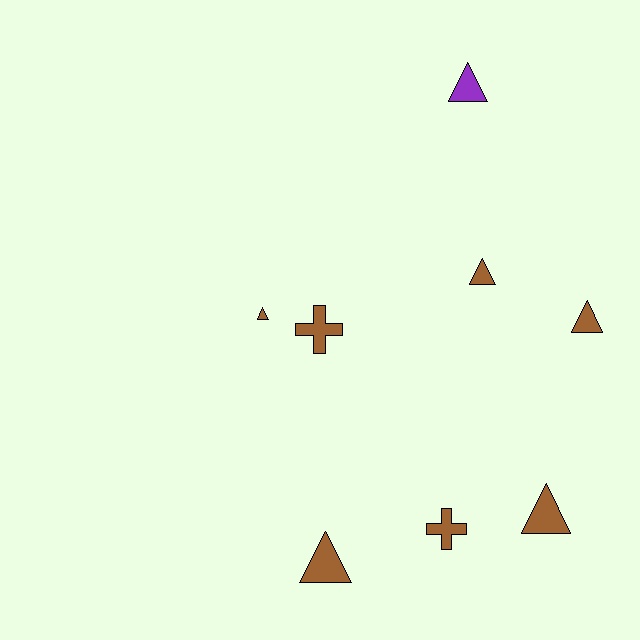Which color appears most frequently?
Brown, with 7 objects.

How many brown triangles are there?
There are 5 brown triangles.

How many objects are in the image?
There are 8 objects.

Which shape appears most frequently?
Triangle, with 6 objects.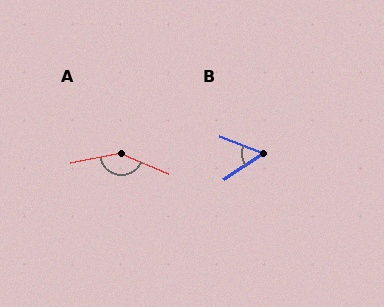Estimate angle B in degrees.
Approximately 55 degrees.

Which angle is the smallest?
B, at approximately 55 degrees.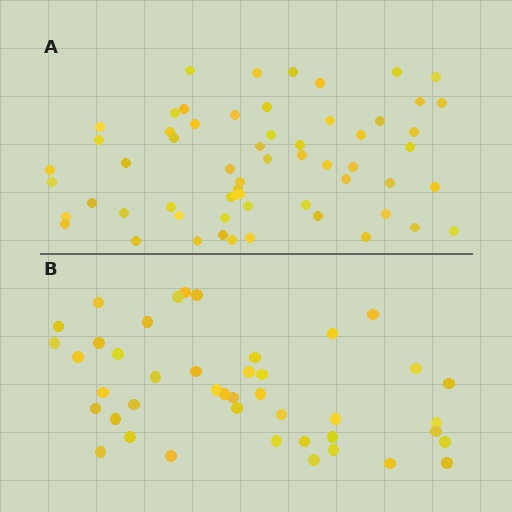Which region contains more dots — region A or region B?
Region A (the top region) has more dots.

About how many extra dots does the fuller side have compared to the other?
Region A has approximately 15 more dots than region B.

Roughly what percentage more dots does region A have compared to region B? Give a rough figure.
About 40% more.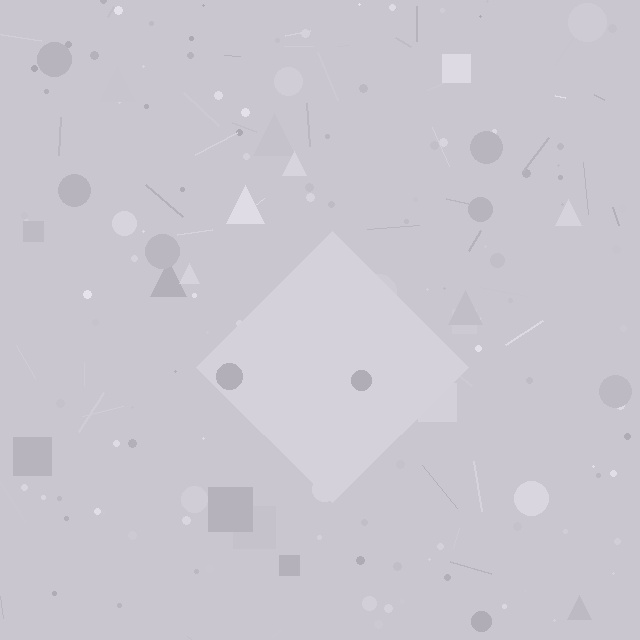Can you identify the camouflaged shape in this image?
The camouflaged shape is a diamond.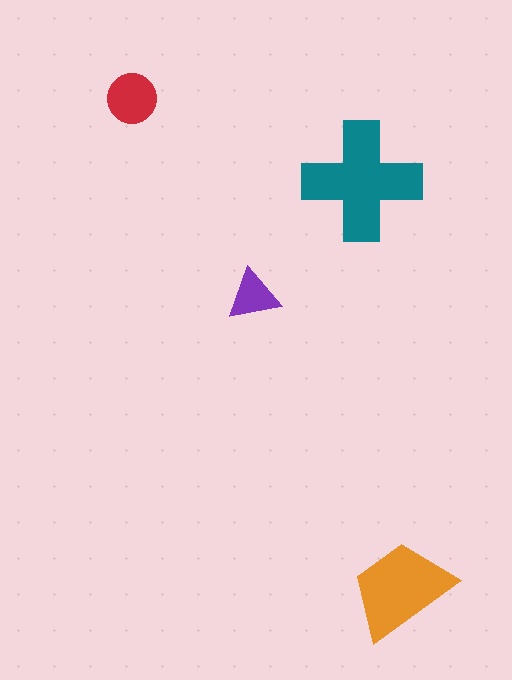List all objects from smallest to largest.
The purple triangle, the red circle, the orange trapezoid, the teal cross.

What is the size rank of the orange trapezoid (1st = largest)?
2nd.